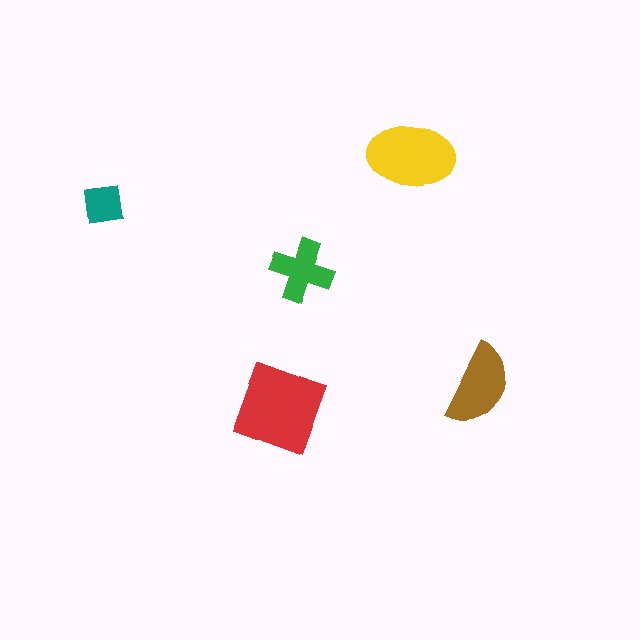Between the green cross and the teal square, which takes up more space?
The green cross.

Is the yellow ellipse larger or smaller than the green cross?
Larger.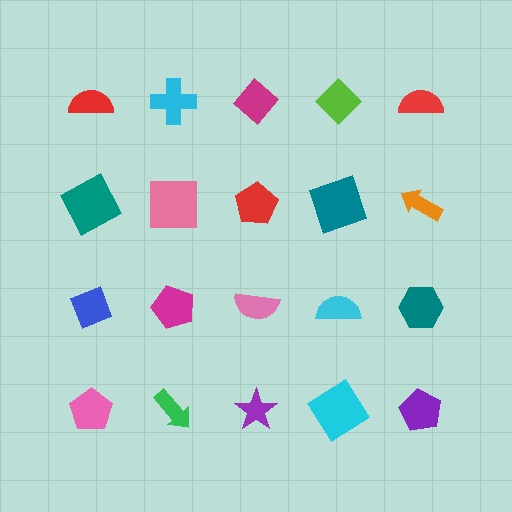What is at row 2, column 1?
A teal square.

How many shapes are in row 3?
5 shapes.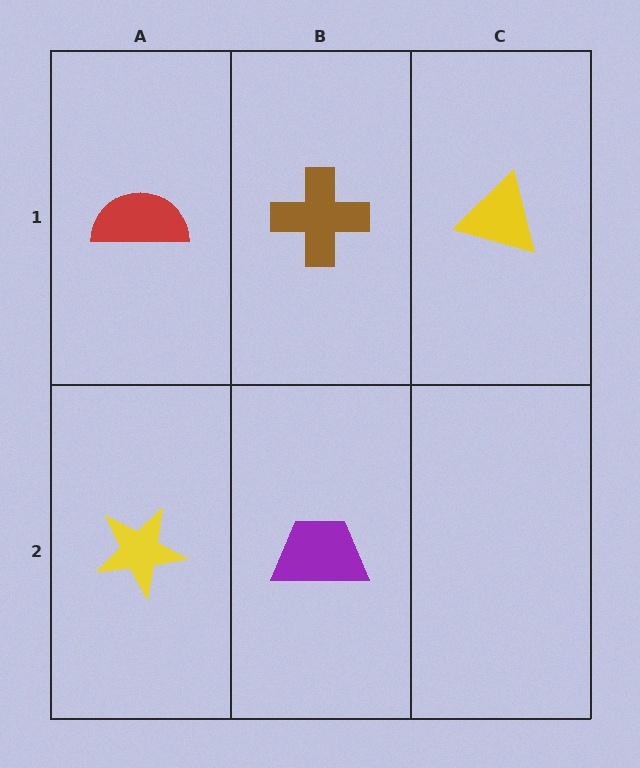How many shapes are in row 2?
2 shapes.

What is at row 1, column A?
A red semicircle.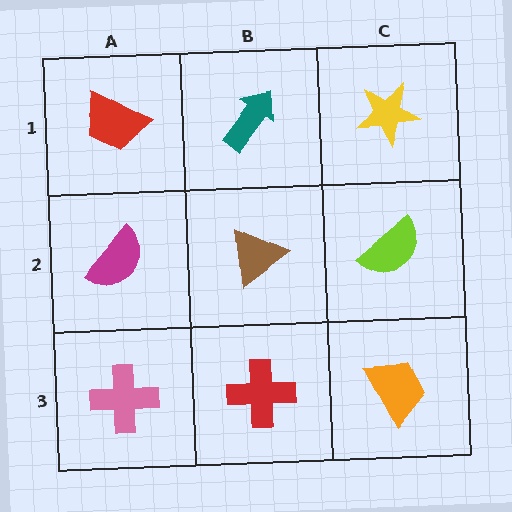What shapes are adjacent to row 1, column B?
A brown triangle (row 2, column B), a red trapezoid (row 1, column A), a yellow star (row 1, column C).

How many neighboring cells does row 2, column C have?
3.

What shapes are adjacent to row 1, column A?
A magenta semicircle (row 2, column A), a teal arrow (row 1, column B).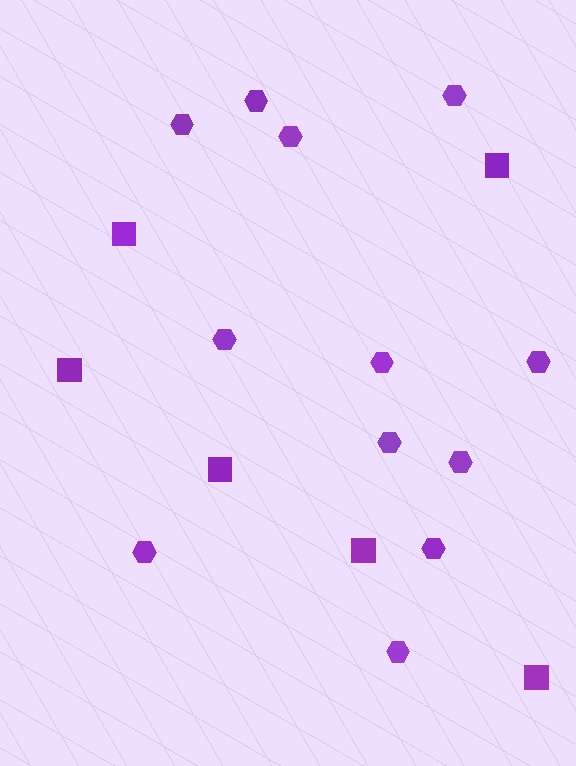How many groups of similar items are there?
There are 2 groups: one group of hexagons (12) and one group of squares (6).